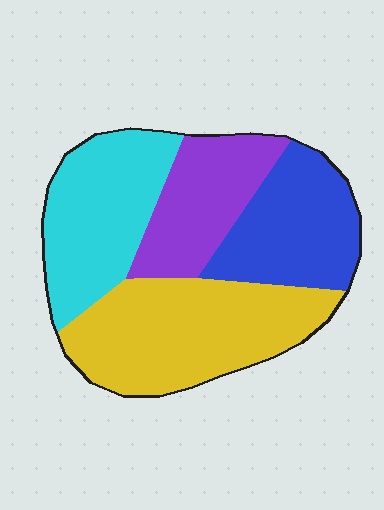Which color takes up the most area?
Yellow, at roughly 35%.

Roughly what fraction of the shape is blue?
Blue covers about 20% of the shape.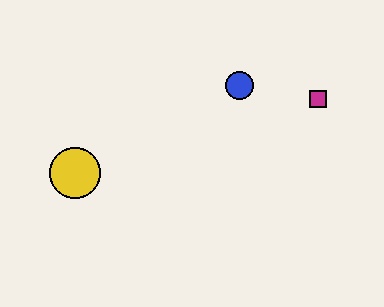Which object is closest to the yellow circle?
The blue circle is closest to the yellow circle.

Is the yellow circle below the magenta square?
Yes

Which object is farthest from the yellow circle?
The magenta square is farthest from the yellow circle.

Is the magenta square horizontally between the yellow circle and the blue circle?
No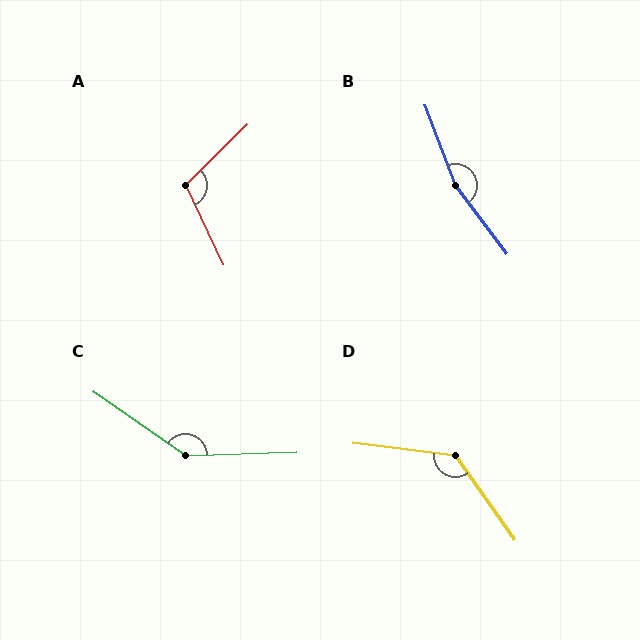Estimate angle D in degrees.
Approximately 132 degrees.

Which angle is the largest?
B, at approximately 164 degrees.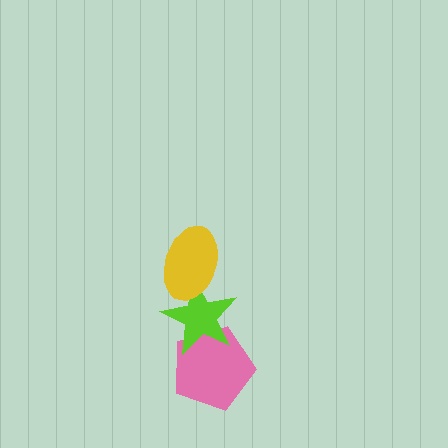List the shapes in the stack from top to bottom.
From top to bottom: the yellow ellipse, the lime star, the pink pentagon.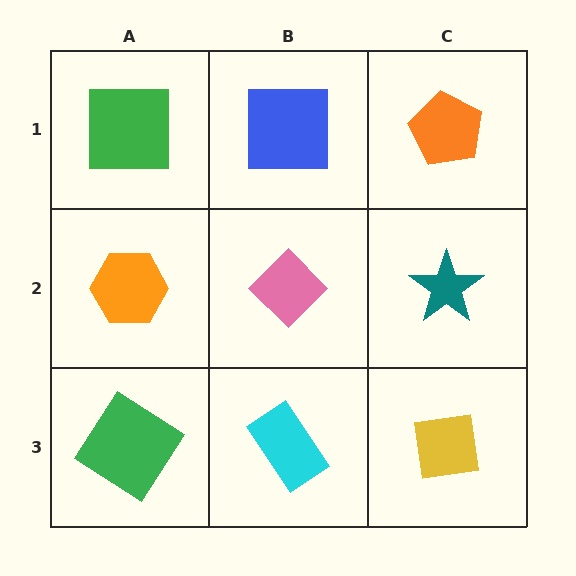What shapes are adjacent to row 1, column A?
An orange hexagon (row 2, column A), a blue square (row 1, column B).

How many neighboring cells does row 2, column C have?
3.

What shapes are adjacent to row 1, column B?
A pink diamond (row 2, column B), a green square (row 1, column A), an orange pentagon (row 1, column C).